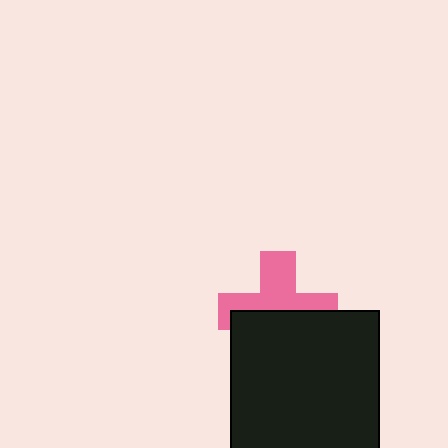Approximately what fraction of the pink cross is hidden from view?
Roughly 50% of the pink cross is hidden behind the black square.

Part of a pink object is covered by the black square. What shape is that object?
It is a cross.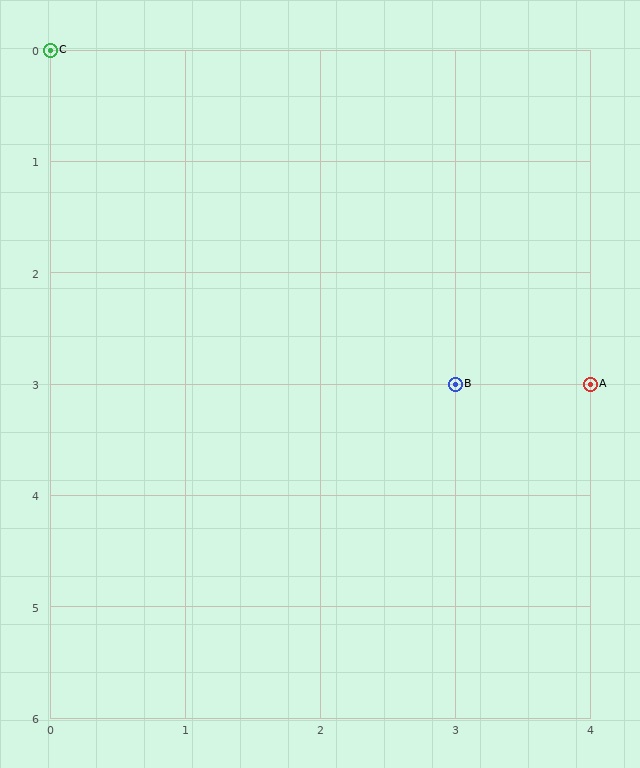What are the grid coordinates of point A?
Point A is at grid coordinates (4, 3).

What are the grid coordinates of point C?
Point C is at grid coordinates (0, 0).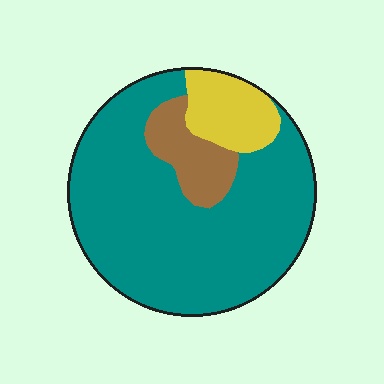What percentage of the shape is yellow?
Yellow takes up about one eighth (1/8) of the shape.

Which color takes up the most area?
Teal, at roughly 75%.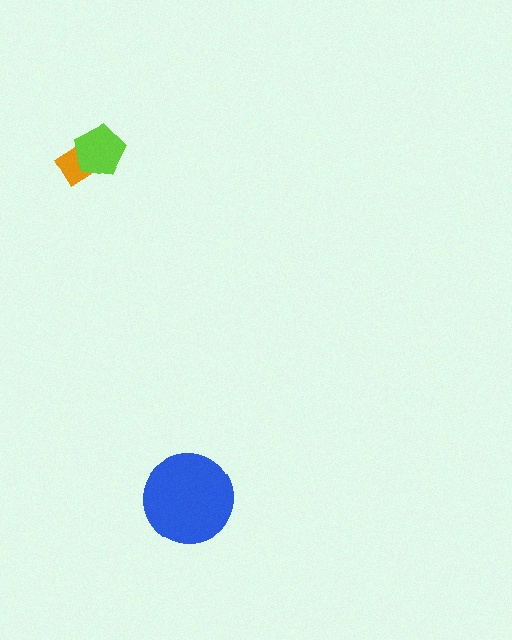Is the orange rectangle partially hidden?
Yes, it is partially covered by another shape.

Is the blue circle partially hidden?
No, no other shape covers it.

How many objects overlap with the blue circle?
0 objects overlap with the blue circle.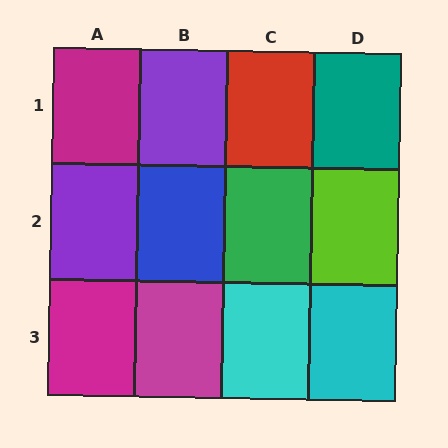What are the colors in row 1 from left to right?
Magenta, purple, red, teal.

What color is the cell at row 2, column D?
Lime.